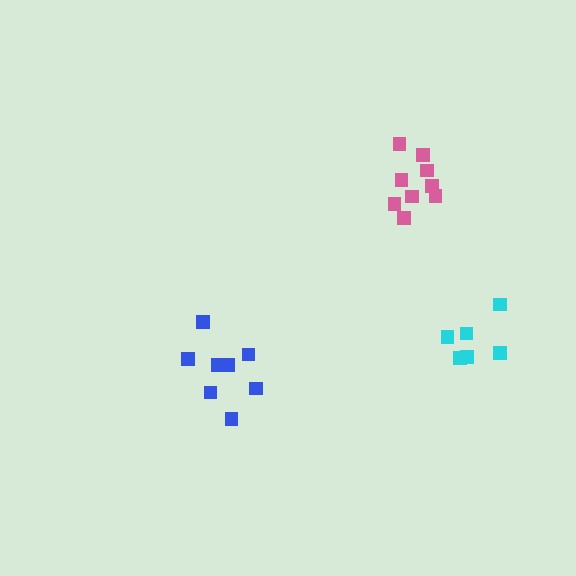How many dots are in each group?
Group 1: 8 dots, Group 2: 9 dots, Group 3: 6 dots (23 total).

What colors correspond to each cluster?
The clusters are colored: blue, pink, cyan.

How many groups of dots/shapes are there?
There are 3 groups.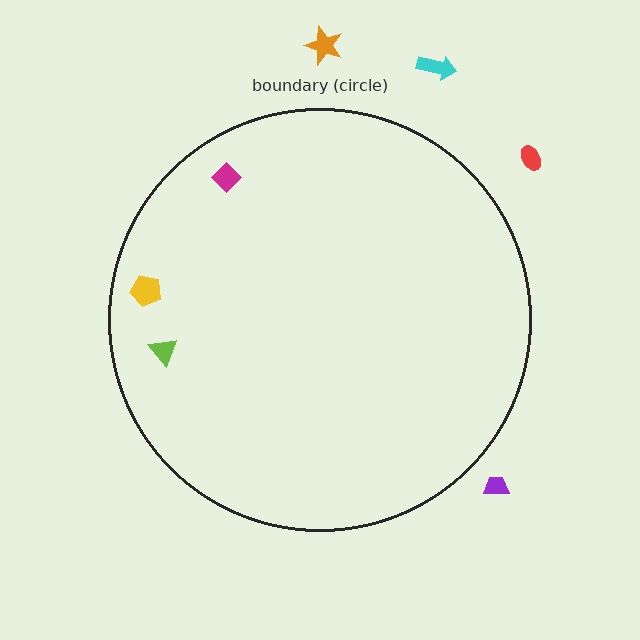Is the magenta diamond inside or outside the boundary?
Inside.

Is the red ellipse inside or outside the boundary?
Outside.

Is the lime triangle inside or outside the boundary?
Inside.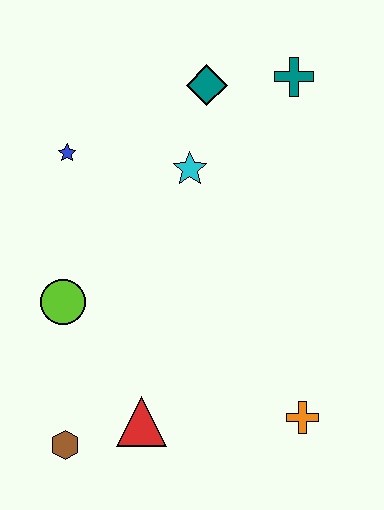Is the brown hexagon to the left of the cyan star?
Yes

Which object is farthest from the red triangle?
The teal cross is farthest from the red triangle.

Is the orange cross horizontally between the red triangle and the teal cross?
No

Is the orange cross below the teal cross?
Yes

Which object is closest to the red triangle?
The brown hexagon is closest to the red triangle.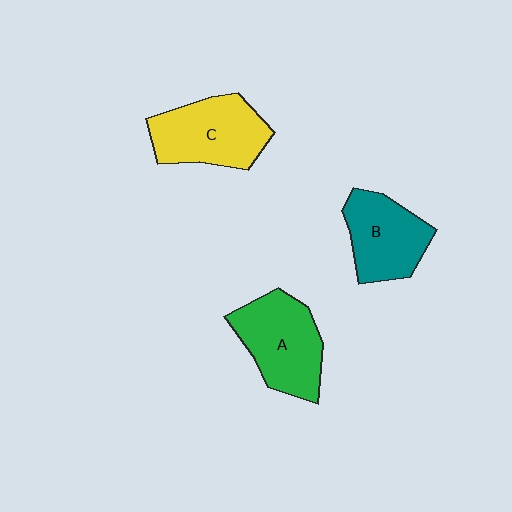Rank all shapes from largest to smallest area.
From largest to smallest: C (yellow), A (green), B (teal).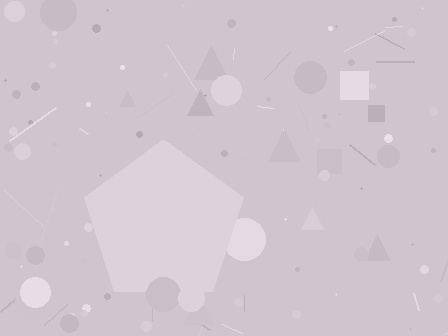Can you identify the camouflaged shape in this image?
The camouflaged shape is a pentagon.